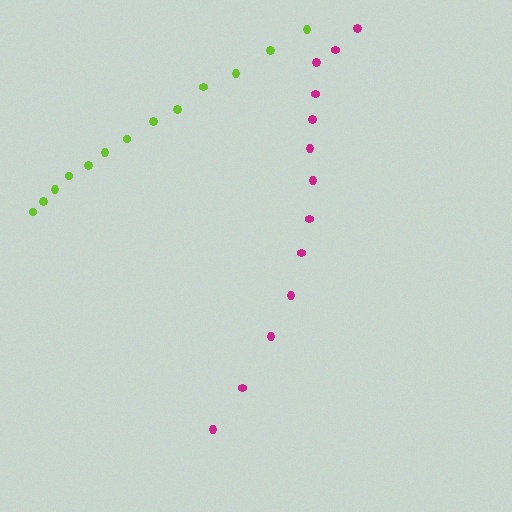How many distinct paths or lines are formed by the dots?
There are 2 distinct paths.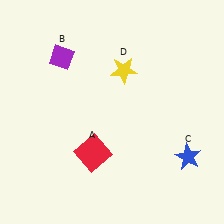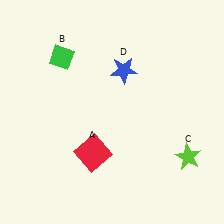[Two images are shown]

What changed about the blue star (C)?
In Image 1, C is blue. In Image 2, it changed to lime.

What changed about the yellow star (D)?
In Image 1, D is yellow. In Image 2, it changed to blue.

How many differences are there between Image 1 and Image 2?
There are 3 differences between the two images.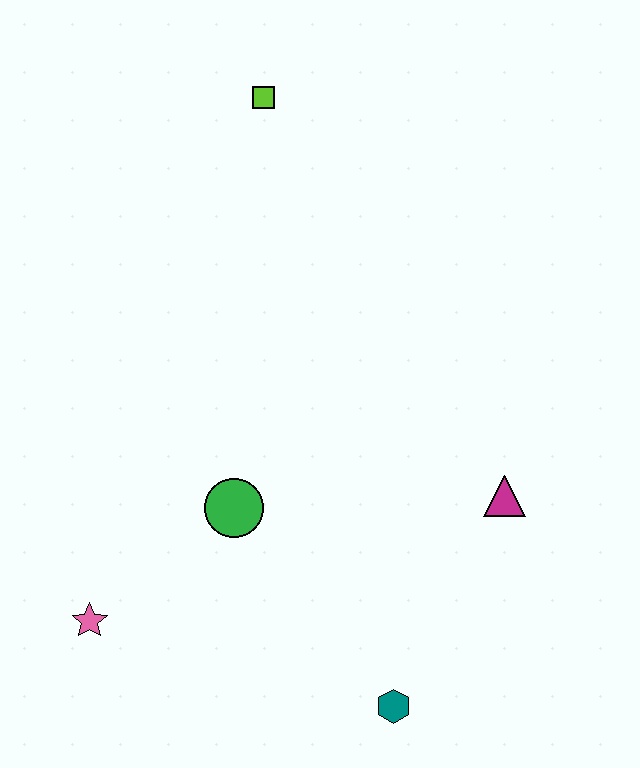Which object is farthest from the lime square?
The teal hexagon is farthest from the lime square.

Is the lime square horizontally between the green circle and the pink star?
No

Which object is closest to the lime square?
The green circle is closest to the lime square.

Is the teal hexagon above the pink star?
No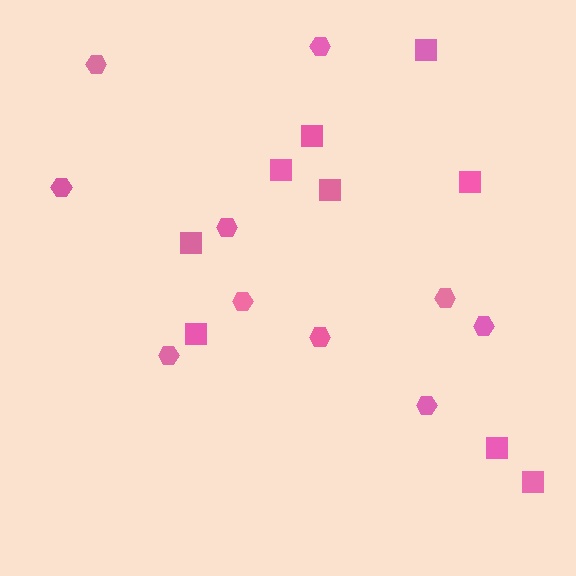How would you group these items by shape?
There are 2 groups: one group of squares (9) and one group of hexagons (10).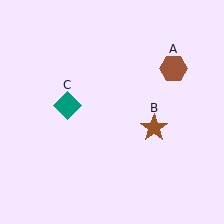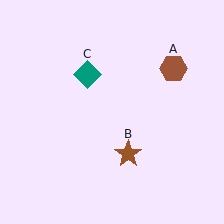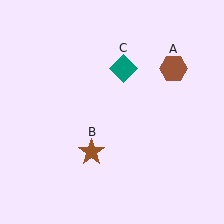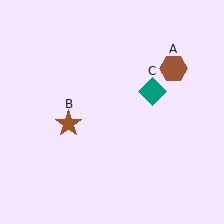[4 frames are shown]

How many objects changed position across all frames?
2 objects changed position: brown star (object B), teal diamond (object C).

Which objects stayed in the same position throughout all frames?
Brown hexagon (object A) remained stationary.